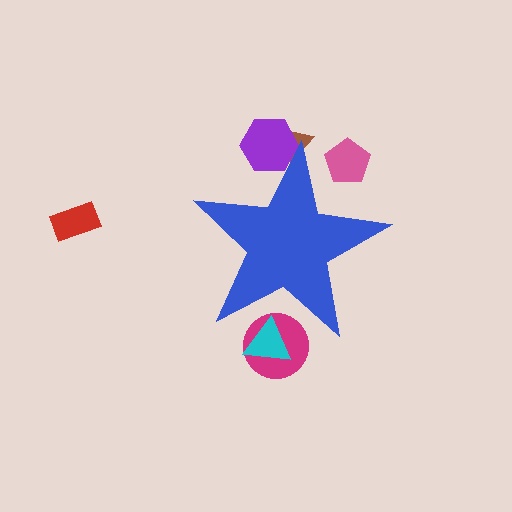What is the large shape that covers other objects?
A blue star.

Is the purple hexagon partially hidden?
Yes, the purple hexagon is partially hidden behind the blue star.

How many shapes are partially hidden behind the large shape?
5 shapes are partially hidden.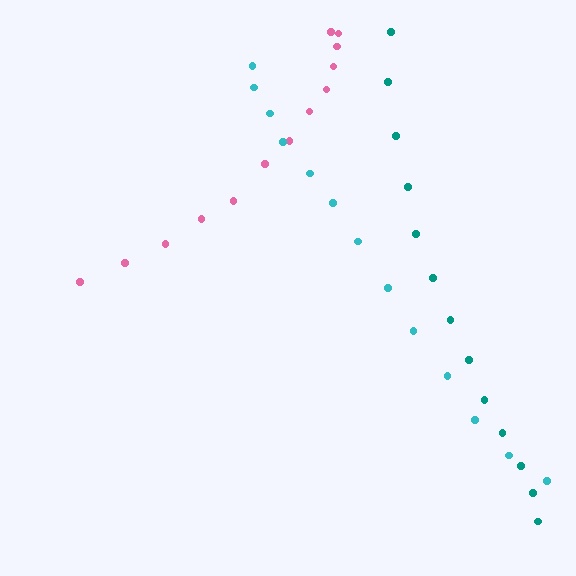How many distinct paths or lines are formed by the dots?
There are 3 distinct paths.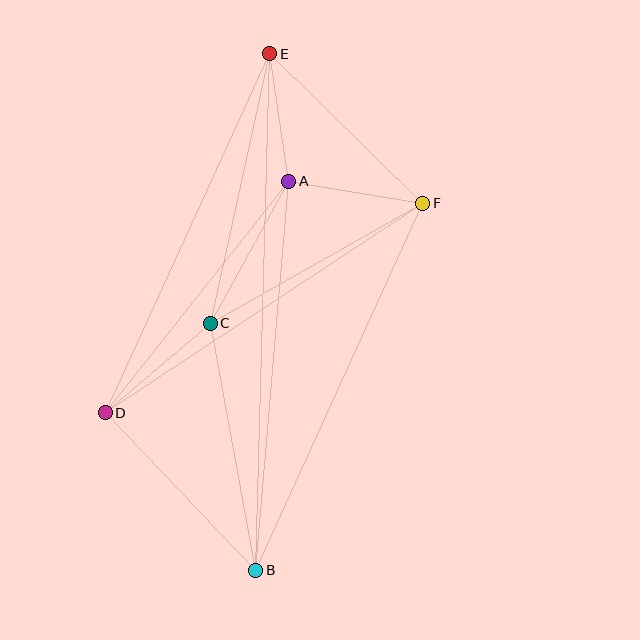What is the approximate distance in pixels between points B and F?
The distance between B and F is approximately 403 pixels.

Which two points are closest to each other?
Points A and E are closest to each other.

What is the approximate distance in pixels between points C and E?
The distance between C and E is approximately 276 pixels.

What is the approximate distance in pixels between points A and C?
The distance between A and C is approximately 162 pixels.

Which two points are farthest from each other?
Points B and E are farthest from each other.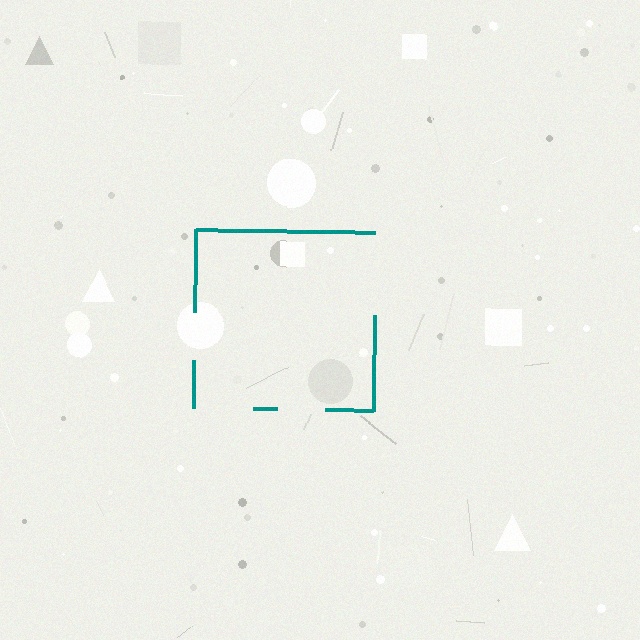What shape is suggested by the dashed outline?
The dashed outline suggests a square.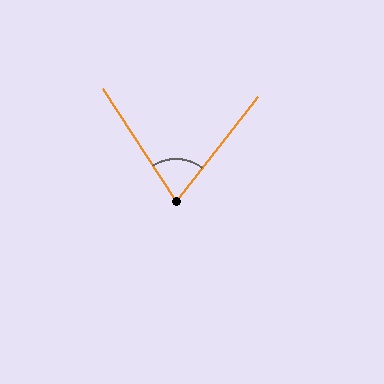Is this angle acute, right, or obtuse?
It is acute.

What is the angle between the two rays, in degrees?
Approximately 71 degrees.